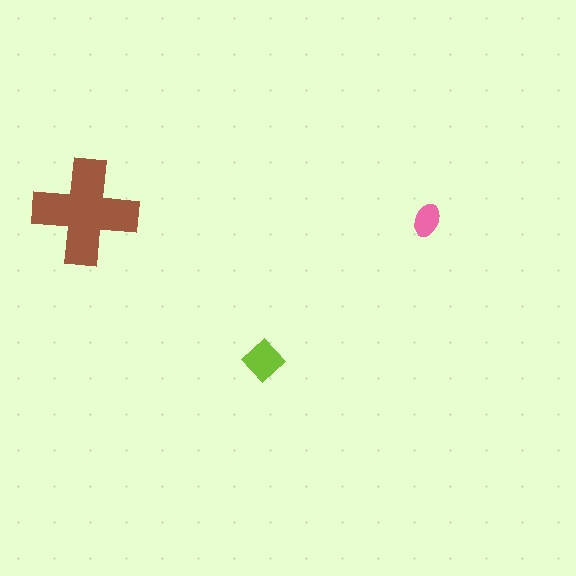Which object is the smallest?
The pink ellipse.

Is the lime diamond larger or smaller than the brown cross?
Smaller.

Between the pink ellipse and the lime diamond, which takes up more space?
The lime diamond.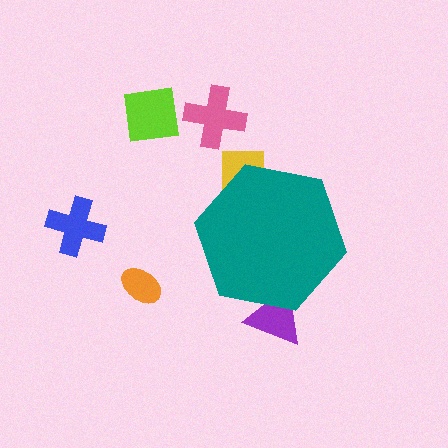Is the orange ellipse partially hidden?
No, the orange ellipse is fully visible.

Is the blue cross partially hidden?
No, the blue cross is fully visible.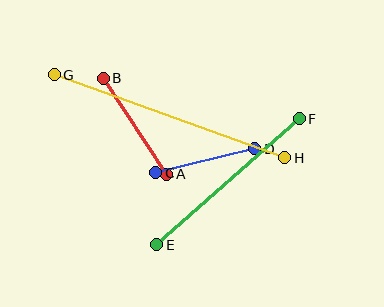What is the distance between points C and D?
The distance is approximately 102 pixels.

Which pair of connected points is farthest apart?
Points G and H are farthest apart.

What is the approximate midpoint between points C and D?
The midpoint is at approximately (205, 161) pixels.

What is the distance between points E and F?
The distance is approximately 190 pixels.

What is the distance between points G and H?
The distance is approximately 245 pixels.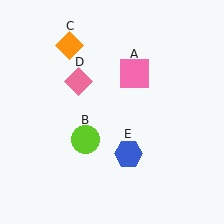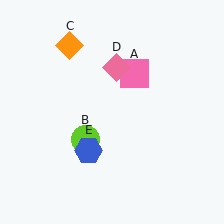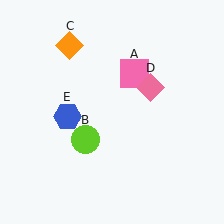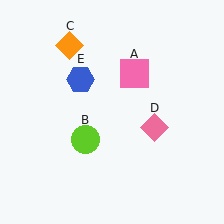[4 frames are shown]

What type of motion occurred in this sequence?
The pink diamond (object D), blue hexagon (object E) rotated clockwise around the center of the scene.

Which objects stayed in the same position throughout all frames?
Pink square (object A) and lime circle (object B) and orange diamond (object C) remained stationary.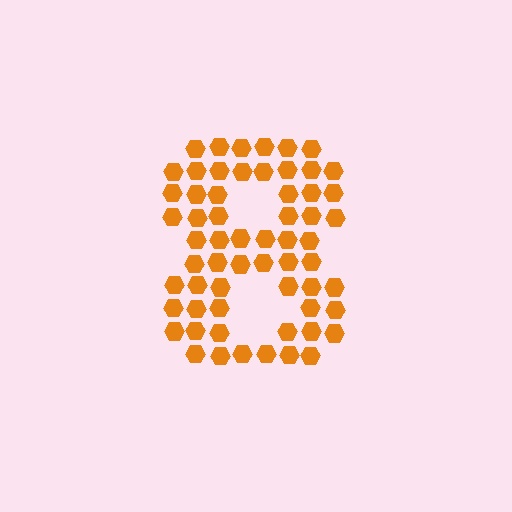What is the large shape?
The large shape is the digit 8.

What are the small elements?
The small elements are hexagons.